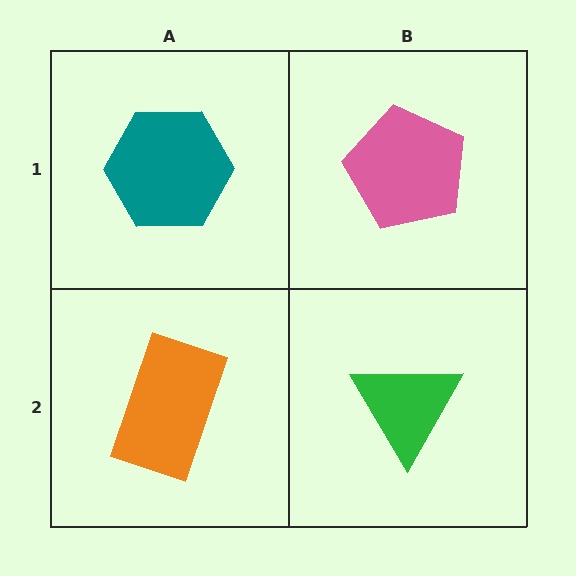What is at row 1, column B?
A pink pentagon.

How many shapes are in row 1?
2 shapes.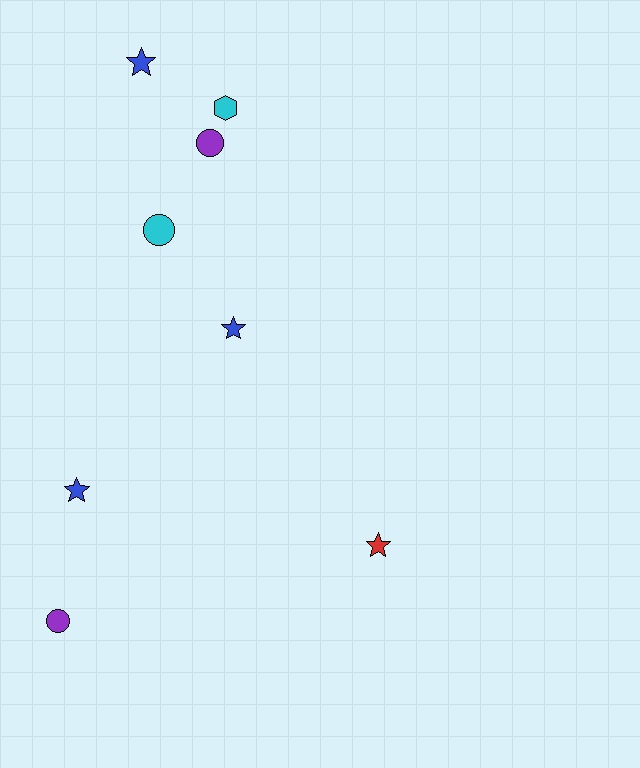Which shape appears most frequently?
Star, with 4 objects.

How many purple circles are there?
There are 2 purple circles.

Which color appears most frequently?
Blue, with 3 objects.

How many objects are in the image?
There are 8 objects.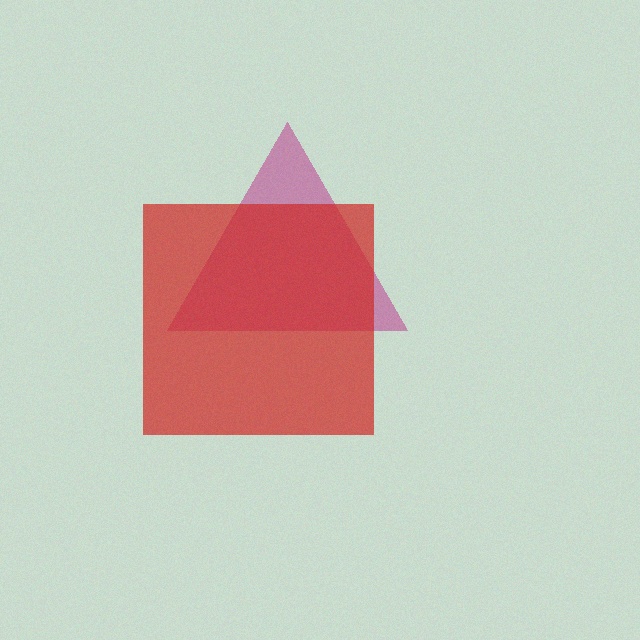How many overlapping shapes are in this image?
There are 2 overlapping shapes in the image.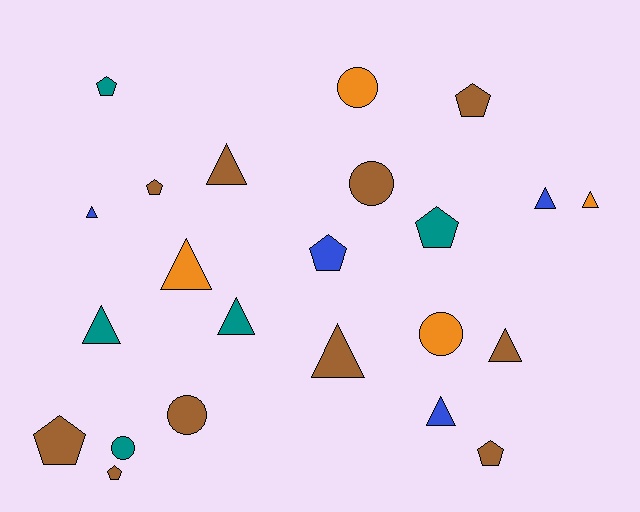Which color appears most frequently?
Brown, with 10 objects.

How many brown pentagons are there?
There are 5 brown pentagons.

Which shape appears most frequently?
Triangle, with 10 objects.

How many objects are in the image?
There are 23 objects.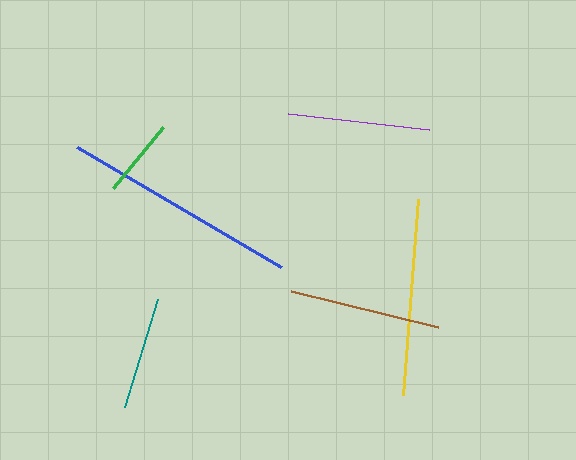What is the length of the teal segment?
The teal segment is approximately 113 pixels long.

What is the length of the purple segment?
The purple segment is approximately 142 pixels long.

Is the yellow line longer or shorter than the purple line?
The yellow line is longer than the purple line.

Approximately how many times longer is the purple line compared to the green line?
The purple line is approximately 1.8 times the length of the green line.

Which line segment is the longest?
The blue line is the longest at approximately 236 pixels.